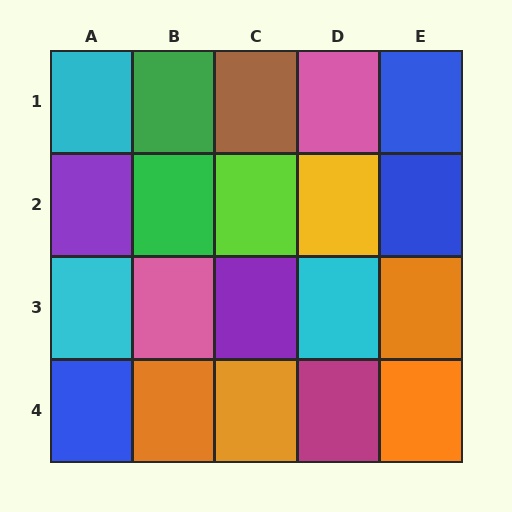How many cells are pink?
2 cells are pink.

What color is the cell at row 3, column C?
Purple.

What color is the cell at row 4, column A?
Blue.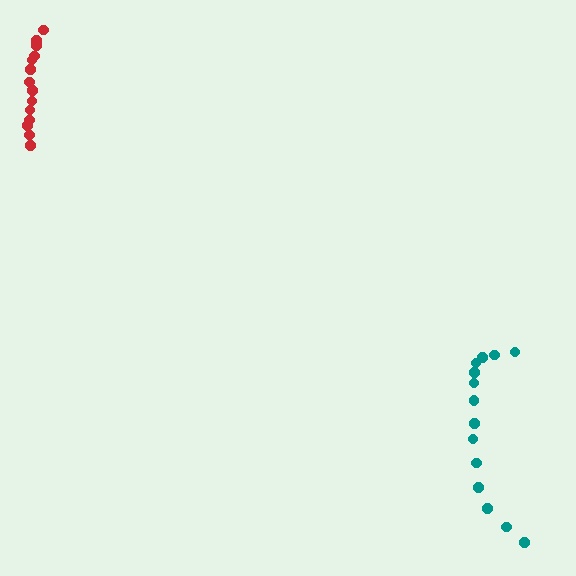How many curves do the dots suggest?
There are 2 distinct paths.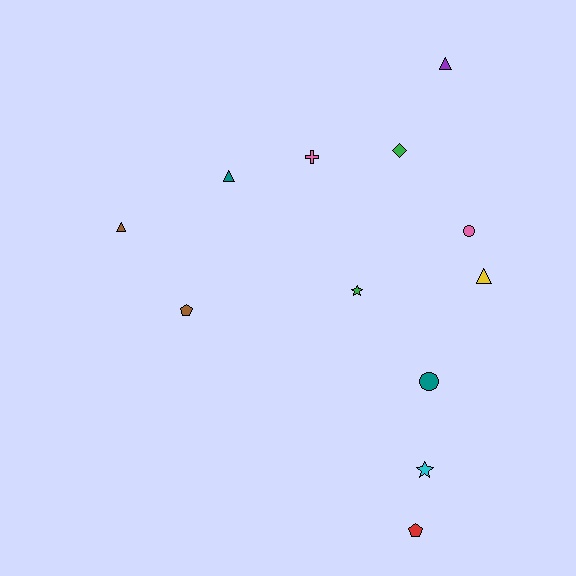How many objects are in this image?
There are 12 objects.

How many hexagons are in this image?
There are no hexagons.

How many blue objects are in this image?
There are no blue objects.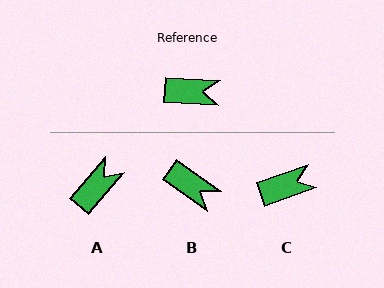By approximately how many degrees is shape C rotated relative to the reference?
Approximately 23 degrees counter-clockwise.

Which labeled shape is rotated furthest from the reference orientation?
A, about 52 degrees away.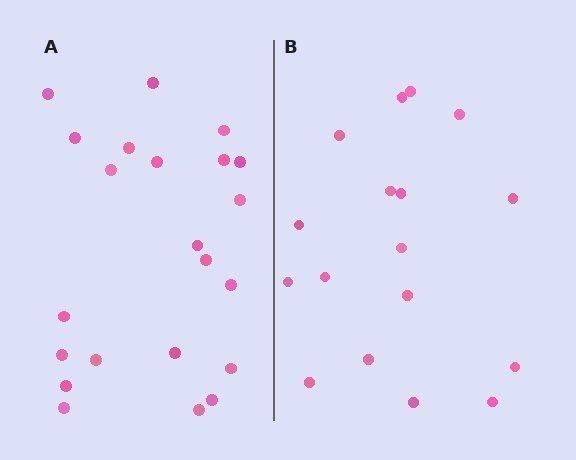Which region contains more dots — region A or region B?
Region A (the left region) has more dots.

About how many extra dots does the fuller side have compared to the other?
Region A has about 5 more dots than region B.